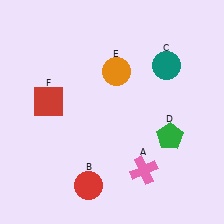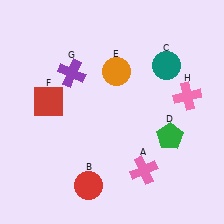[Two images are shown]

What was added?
A purple cross (G), a pink cross (H) were added in Image 2.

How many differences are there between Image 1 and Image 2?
There are 2 differences between the two images.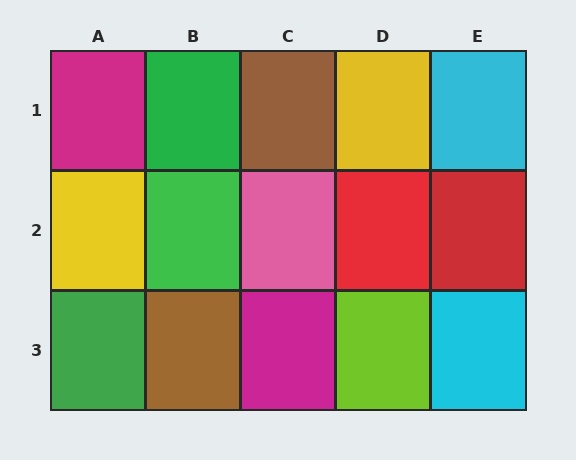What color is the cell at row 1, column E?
Cyan.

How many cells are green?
3 cells are green.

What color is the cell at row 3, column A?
Green.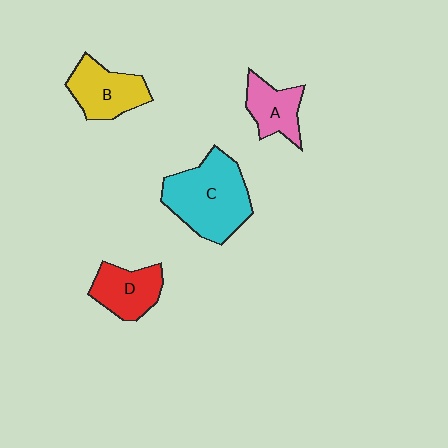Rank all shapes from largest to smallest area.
From largest to smallest: C (cyan), B (yellow), D (red), A (pink).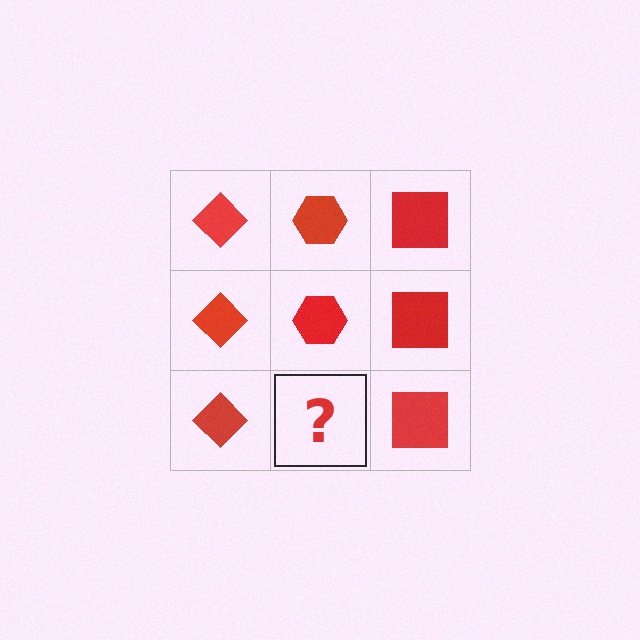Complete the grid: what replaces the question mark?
The question mark should be replaced with a red hexagon.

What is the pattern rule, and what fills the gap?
The rule is that each column has a consistent shape. The gap should be filled with a red hexagon.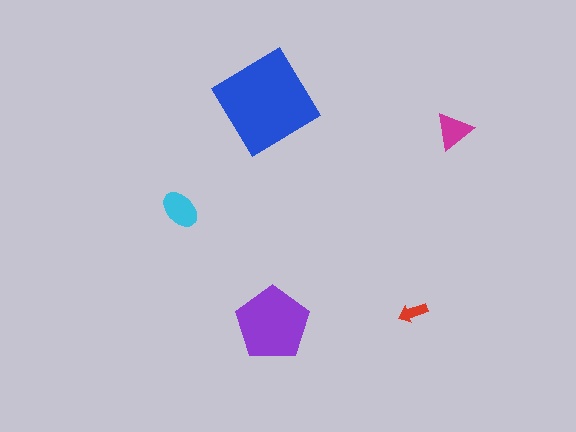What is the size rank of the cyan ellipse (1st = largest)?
3rd.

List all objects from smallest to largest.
The red arrow, the magenta triangle, the cyan ellipse, the purple pentagon, the blue diamond.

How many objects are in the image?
There are 5 objects in the image.